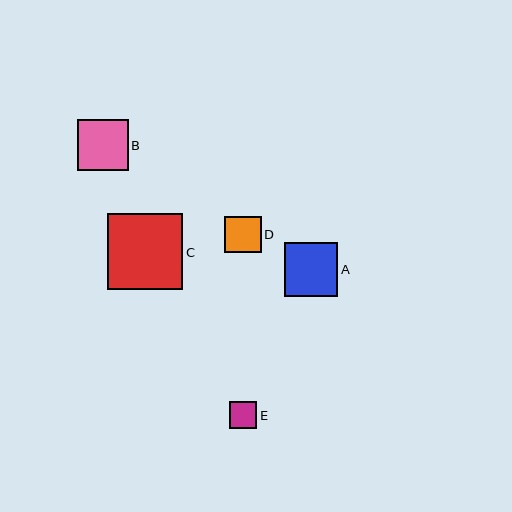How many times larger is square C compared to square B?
Square C is approximately 1.5 times the size of square B.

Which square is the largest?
Square C is the largest with a size of approximately 76 pixels.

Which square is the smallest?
Square E is the smallest with a size of approximately 27 pixels.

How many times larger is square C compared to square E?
Square C is approximately 2.8 times the size of square E.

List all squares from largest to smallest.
From largest to smallest: C, A, B, D, E.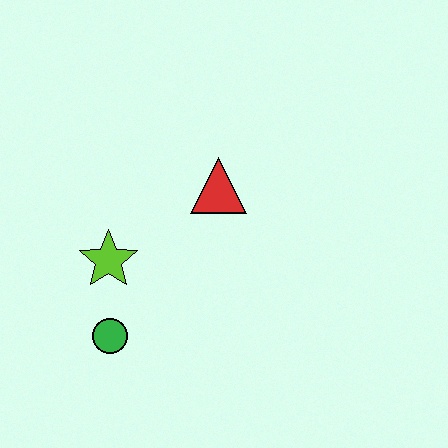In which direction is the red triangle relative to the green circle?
The red triangle is above the green circle.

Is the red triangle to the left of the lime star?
No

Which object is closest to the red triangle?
The lime star is closest to the red triangle.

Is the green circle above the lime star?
No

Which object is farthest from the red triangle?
The green circle is farthest from the red triangle.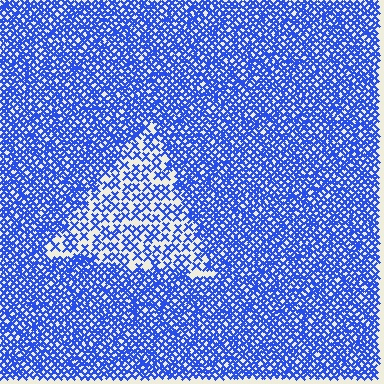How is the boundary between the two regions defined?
The boundary is defined by a change in element density (approximately 2.2x ratio). All elements are the same color, size, and shape.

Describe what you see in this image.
The image contains small blue elements arranged at two different densities. A triangle-shaped region is visible where the elements are less densely packed than the surrounding area.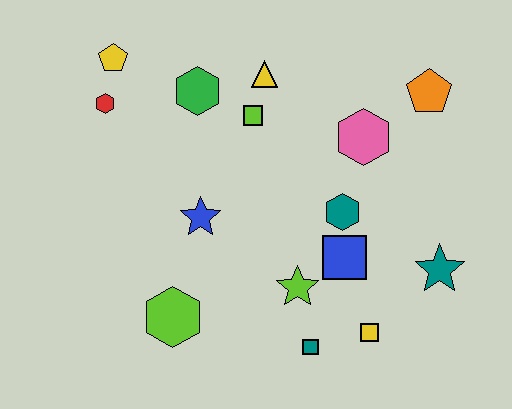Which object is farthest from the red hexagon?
The teal star is farthest from the red hexagon.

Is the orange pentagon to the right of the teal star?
No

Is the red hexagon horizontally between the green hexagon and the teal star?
No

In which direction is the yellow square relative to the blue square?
The yellow square is below the blue square.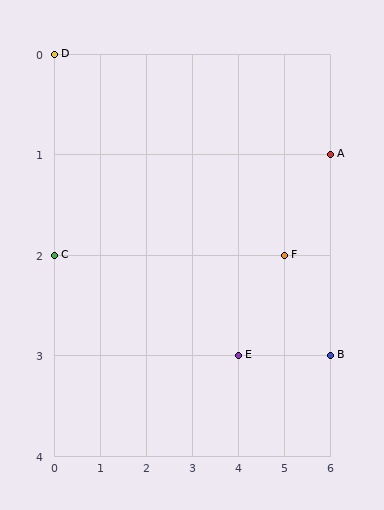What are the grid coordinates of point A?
Point A is at grid coordinates (6, 1).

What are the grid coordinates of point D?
Point D is at grid coordinates (0, 0).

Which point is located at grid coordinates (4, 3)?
Point E is at (4, 3).